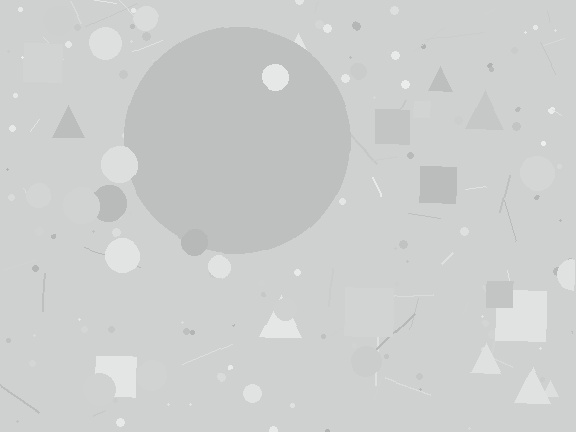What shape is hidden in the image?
A circle is hidden in the image.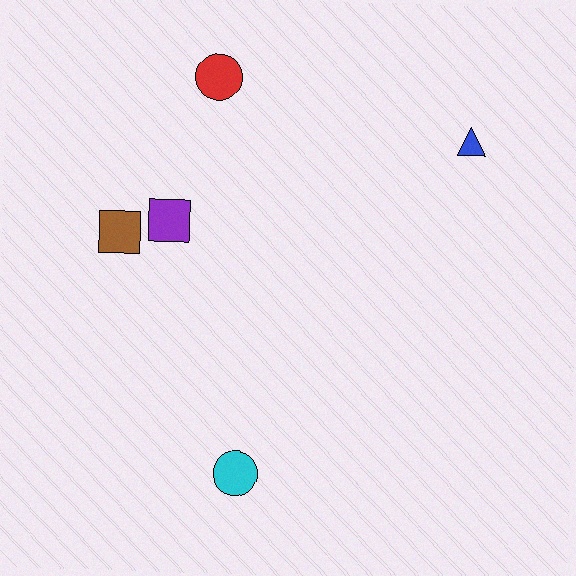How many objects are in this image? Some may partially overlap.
There are 5 objects.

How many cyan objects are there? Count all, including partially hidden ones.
There is 1 cyan object.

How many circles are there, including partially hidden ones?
There are 2 circles.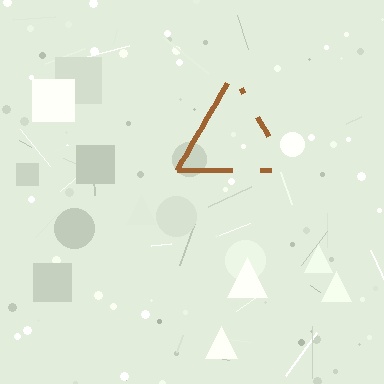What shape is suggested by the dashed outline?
The dashed outline suggests a triangle.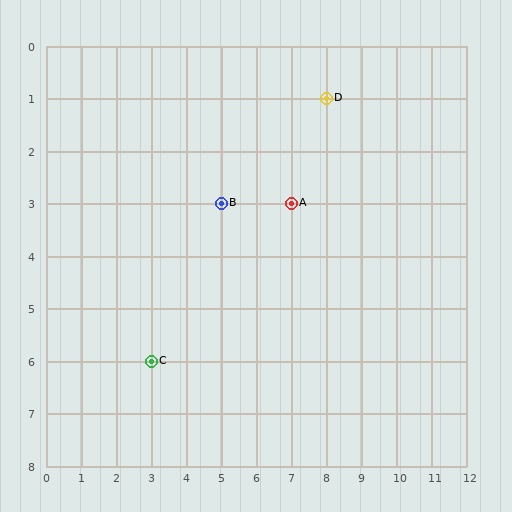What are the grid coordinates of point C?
Point C is at grid coordinates (3, 6).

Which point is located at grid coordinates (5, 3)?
Point B is at (5, 3).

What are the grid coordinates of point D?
Point D is at grid coordinates (8, 1).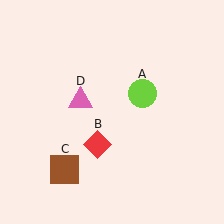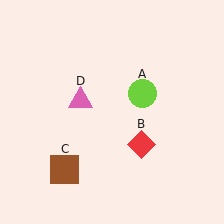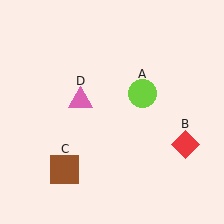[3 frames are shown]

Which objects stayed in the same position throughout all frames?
Lime circle (object A) and brown square (object C) and pink triangle (object D) remained stationary.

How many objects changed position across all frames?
1 object changed position: red diamond (object B).